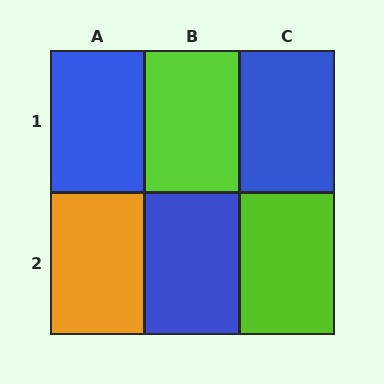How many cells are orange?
1 cell is orange.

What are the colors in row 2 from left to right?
Orange, blue, lime.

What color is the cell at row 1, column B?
Lime.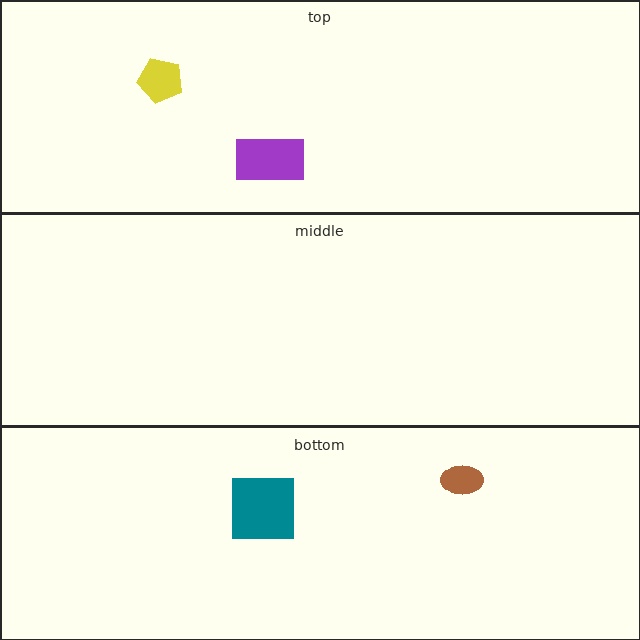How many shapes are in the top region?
2.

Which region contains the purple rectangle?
The top region.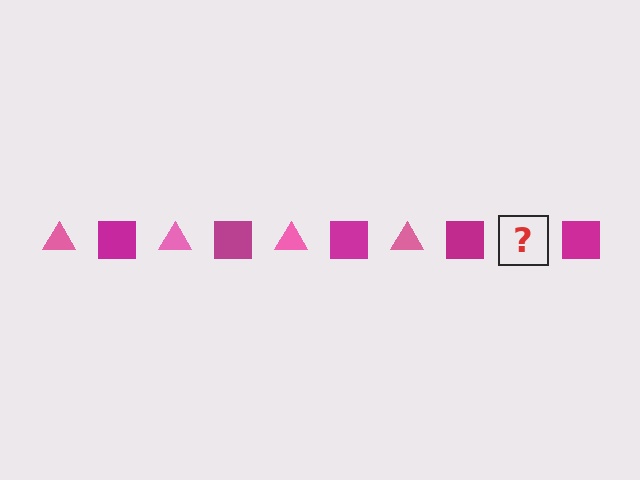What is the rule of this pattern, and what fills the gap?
The rule is that the pattern alternates between pink triangle and magenta square. The gap should be filled with a pink triangle.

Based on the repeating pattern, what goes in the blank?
The blank should be a pink triangle.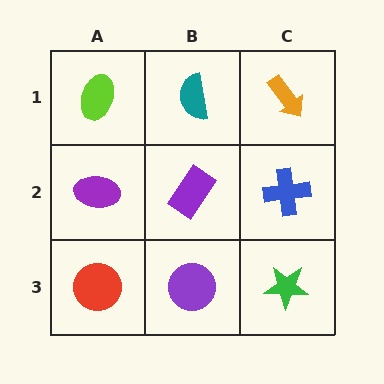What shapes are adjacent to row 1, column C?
A blue cross (row 2, column C), a teal semicircle (row 1, column B).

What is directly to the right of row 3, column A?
A purple circle.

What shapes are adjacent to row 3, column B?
A purple rectangle (row 2, column B), a red circle (row 3, column A), a green star (row 3, column C).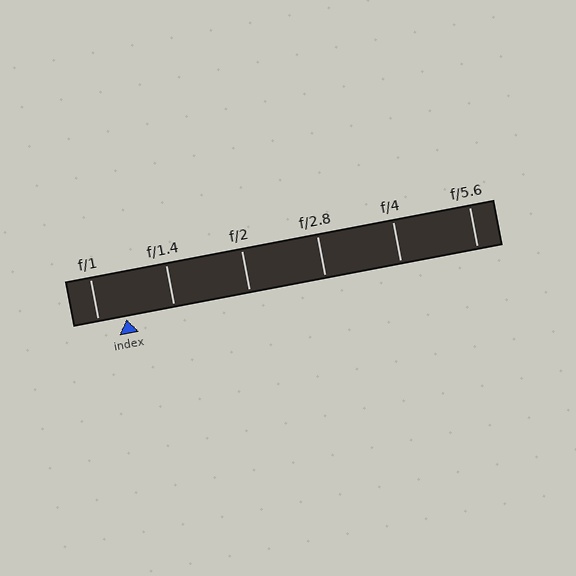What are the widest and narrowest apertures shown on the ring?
The widest aperture shown is f/1 and the narrowest is f/5.6.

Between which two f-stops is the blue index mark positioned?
The index mark is between f/1 and f/1.4.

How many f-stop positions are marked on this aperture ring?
There are 6 f-stop positions marked.